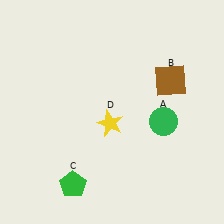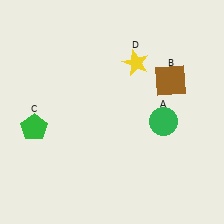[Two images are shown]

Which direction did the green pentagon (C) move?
The green pentagon (C) moved up.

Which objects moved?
The objects that moved are: the green pentagon (C), the yellow star (D).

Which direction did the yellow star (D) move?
The yellow star (D) moved up.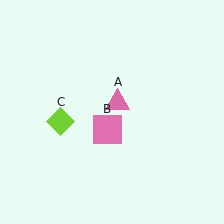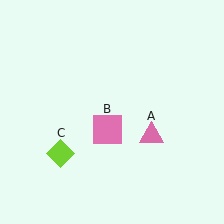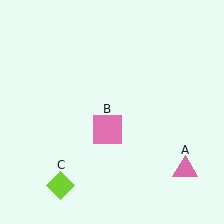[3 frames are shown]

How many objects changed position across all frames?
2 objects changed position: pink triangle (object A), lime diamond (object C).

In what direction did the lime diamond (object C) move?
The lime diamond (object C) moved down.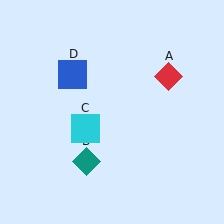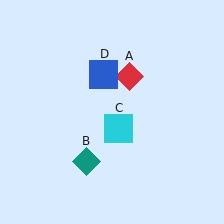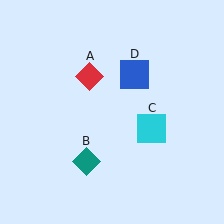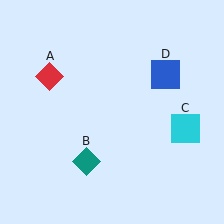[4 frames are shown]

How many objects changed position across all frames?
3 objects changed position: red diamond (object A), cyan square (object C), blue square (object D).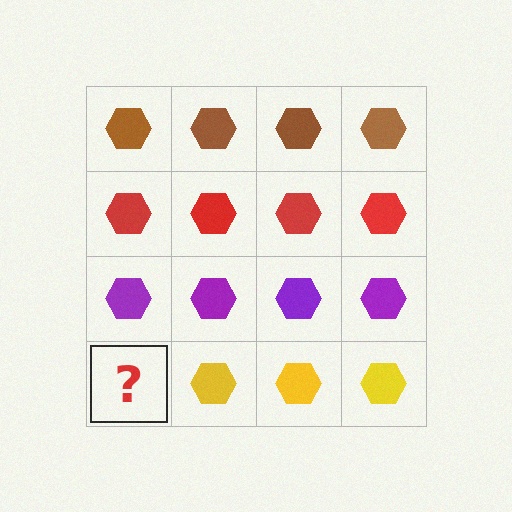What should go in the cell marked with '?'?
The missing cell should contain a yellow hexagon.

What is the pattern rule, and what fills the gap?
The rule is that each row has a consistent color. The gap should be filled with a yellow hexagon.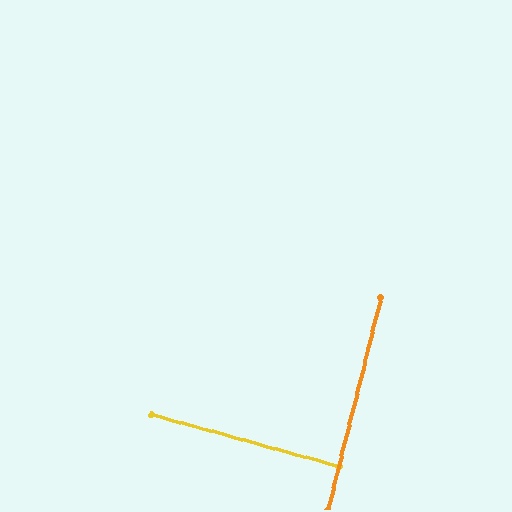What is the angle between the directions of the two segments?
Approximately 88 degrees.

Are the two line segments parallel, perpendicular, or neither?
Perpendicular — they meet at approximately 88°.